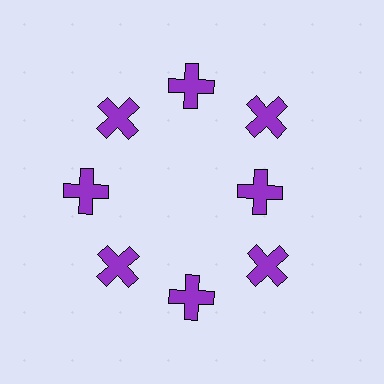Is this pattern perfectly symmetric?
No. The 8 purple crosses are arranged in a ring, but one element near the 3 o'clock position is pulled inward toward the center, breaking the 8-fold rotational symmetry.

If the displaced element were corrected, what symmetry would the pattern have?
It would have 8-fold rotational symmetry — the pattern would map onto itself every 45 degrees.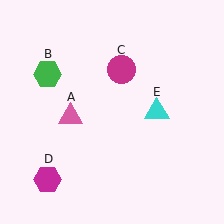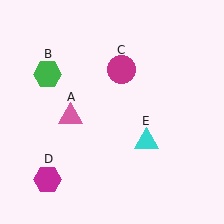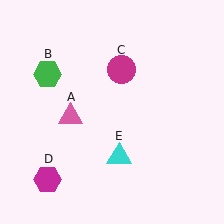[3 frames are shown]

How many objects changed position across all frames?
1 object changed position: cyan triangle (object E).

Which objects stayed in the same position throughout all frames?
Pink triangle (object A) and green hexagon (object B) and magenta circle (object C) and magenta hexagon (object D) remained stationary.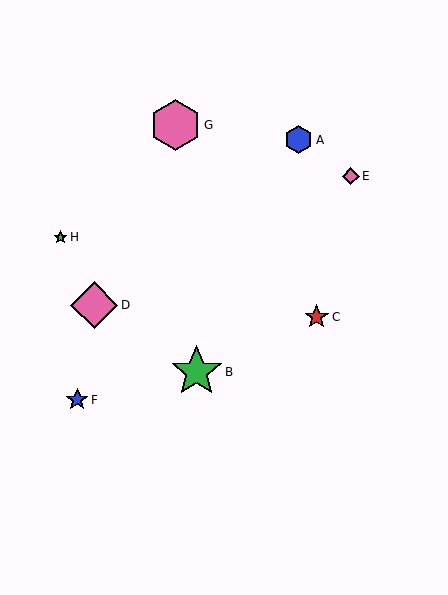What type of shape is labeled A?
Shape A is a blue hexagon.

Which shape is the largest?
The green star (labeled B) is the largest.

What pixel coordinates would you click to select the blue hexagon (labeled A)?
Click at (299, 140) to select the blue hexagon A.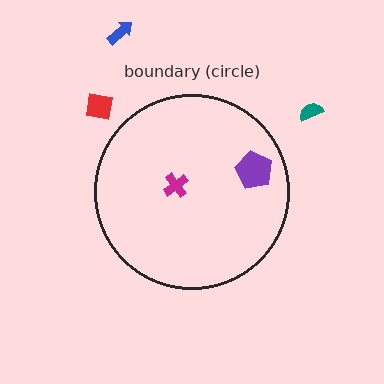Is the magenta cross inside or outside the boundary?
Inside.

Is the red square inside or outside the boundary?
Outside.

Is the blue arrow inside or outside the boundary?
Outside.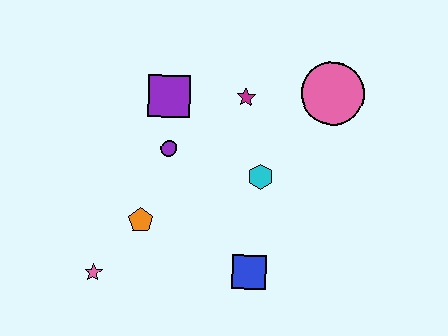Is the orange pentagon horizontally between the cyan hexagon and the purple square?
No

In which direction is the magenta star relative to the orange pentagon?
The magenta star is above the orange pentagon.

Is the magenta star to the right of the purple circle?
Yes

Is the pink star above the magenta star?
No